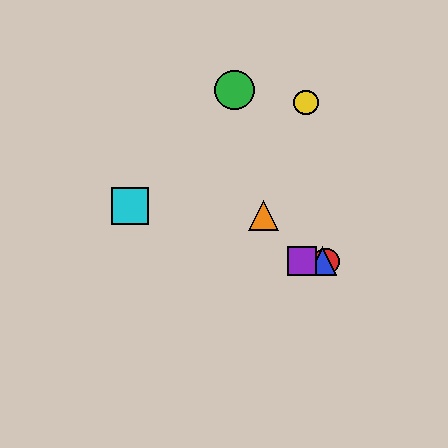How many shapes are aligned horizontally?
3 shapes (the red circle, the blue triangle, the purple square) are aligned horizontally.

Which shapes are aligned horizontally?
The red circle, the blue triangle, the purple square are aligned horizontally.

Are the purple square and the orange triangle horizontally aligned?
No, the purple square is at y≈261 and the orange triangle is at y≈216.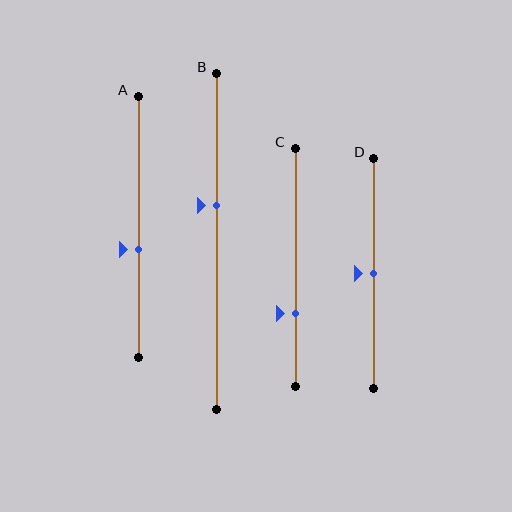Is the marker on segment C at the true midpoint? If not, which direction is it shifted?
No, the marker on segment C is shifted downward by about 19% of the segment length.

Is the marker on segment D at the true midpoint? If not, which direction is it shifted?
Yes, the marker on segment D is at the true midpoint.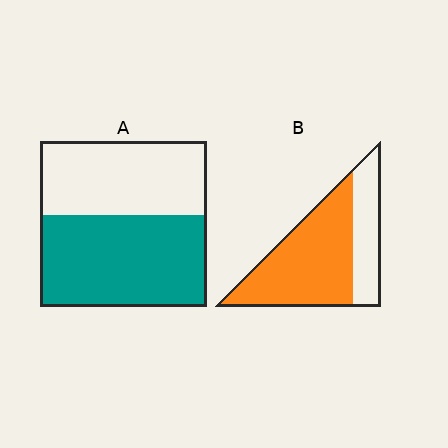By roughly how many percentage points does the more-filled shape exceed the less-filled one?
By roughly 15 percentage points (B over A).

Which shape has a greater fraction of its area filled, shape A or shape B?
Shape B.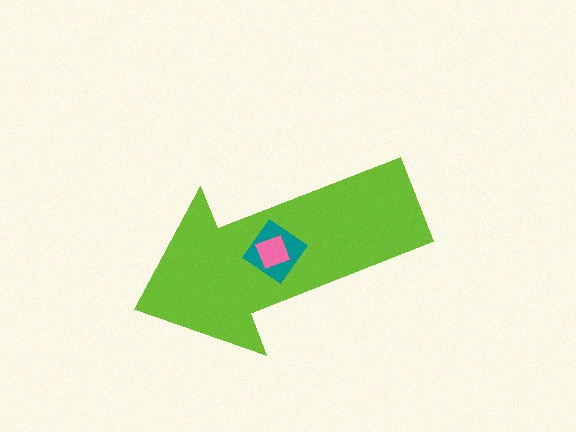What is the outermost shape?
The lime arrow.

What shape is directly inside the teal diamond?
The pink diamond.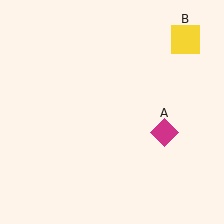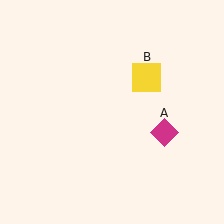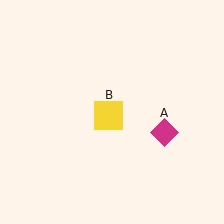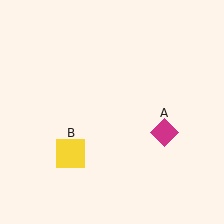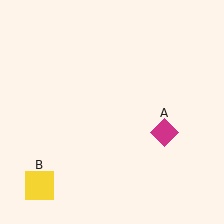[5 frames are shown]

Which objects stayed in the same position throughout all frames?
Magenta diamond (object A) remained stationary.